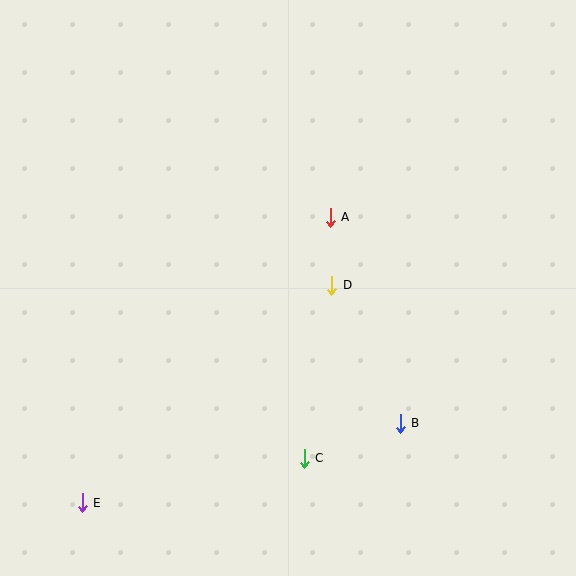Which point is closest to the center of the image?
Point D at (332, 285) is closest to the center.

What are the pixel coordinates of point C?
Point C is at (304, 458).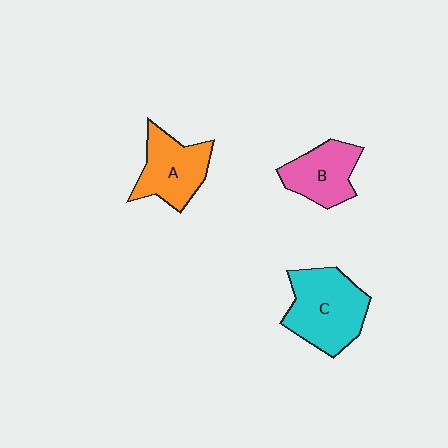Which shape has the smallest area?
Shape B (pink).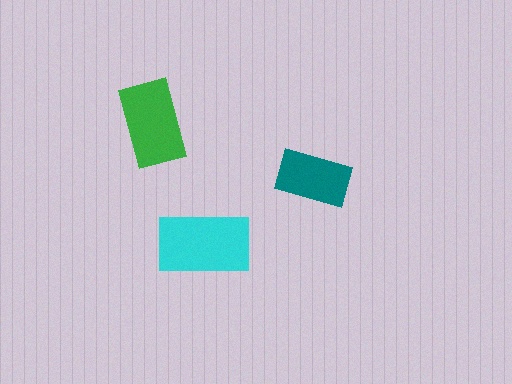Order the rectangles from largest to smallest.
the cyan one, the green one, the teal one.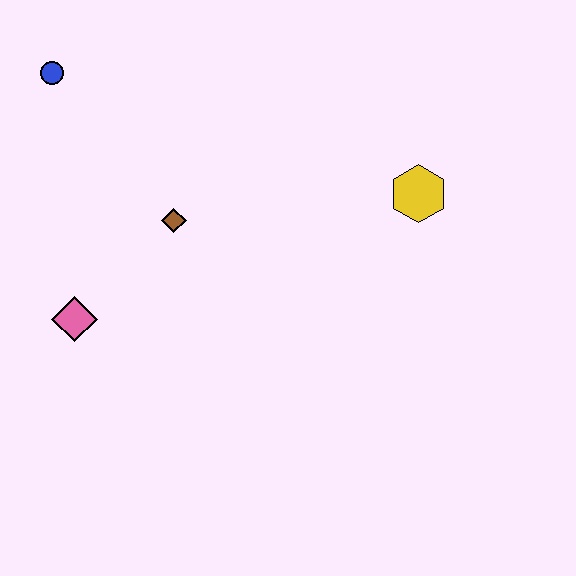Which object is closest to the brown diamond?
The pink diamond is closest to the brown diamond.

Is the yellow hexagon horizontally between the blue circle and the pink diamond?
No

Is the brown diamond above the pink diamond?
Yes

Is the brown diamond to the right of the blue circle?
Yes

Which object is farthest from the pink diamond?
The yellow hexagon is farthest from the pink diamond.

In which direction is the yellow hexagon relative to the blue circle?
The yellow hexagon is to the right of the blue circle.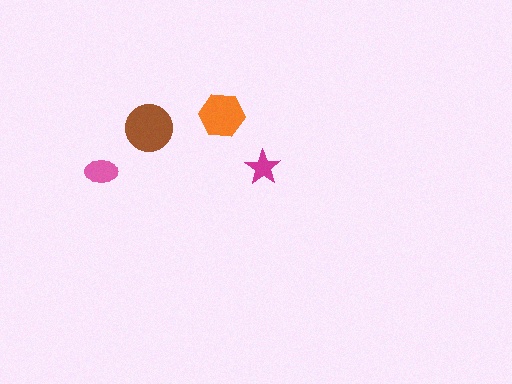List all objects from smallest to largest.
The magenta star, the pink ellipse, the orange hexagon, the brown circle.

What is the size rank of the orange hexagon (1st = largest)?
2nd.